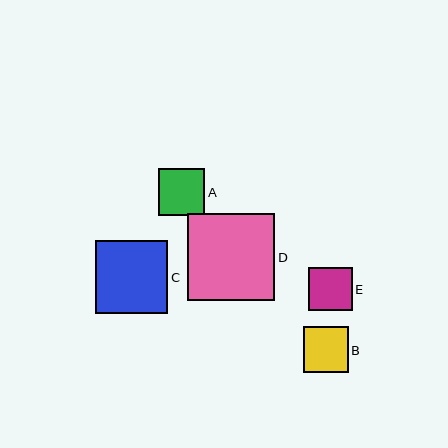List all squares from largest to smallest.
From largest to smallest: D, C, A, B, E.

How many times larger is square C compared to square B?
Square C is approximately 1.6 times the size of square B.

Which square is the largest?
Square D is the largest with a size of approximately 87 pixels.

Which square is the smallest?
Square E is the smallest with a size of approximately 43 pixels.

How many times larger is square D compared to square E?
Square D is approximately 2.0 times the size of square E.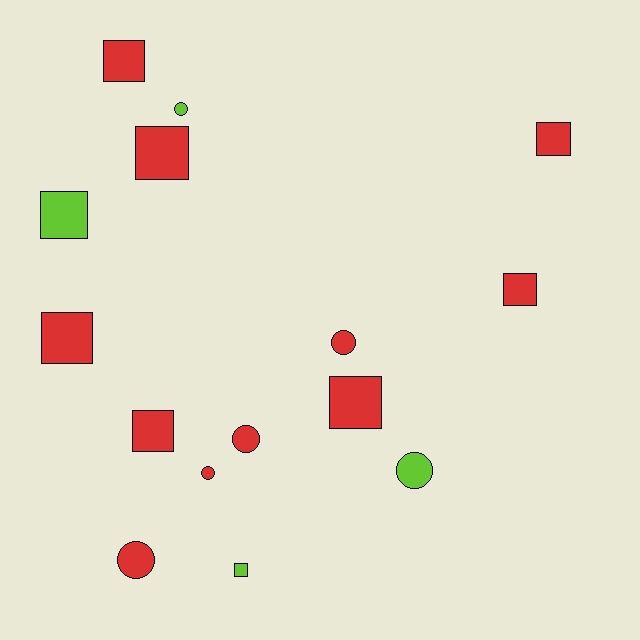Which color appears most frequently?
Red, with 11 objects.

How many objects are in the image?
There are 15 objects.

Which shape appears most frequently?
Square, with 9 objects.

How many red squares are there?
There are 7 red squares.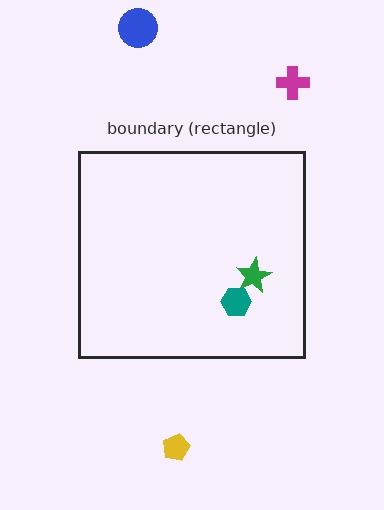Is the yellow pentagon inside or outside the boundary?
Outside.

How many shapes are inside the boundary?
2 inside, 3 outside.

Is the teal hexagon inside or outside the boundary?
Inside.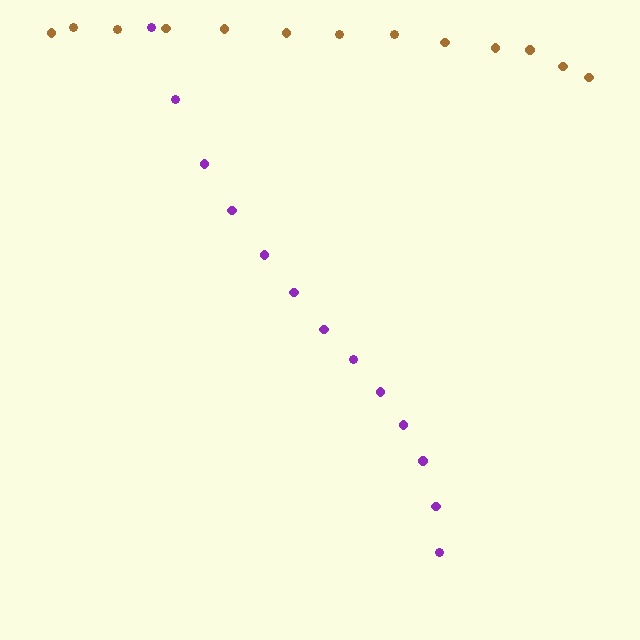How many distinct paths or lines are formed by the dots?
There are 2 distinct paths.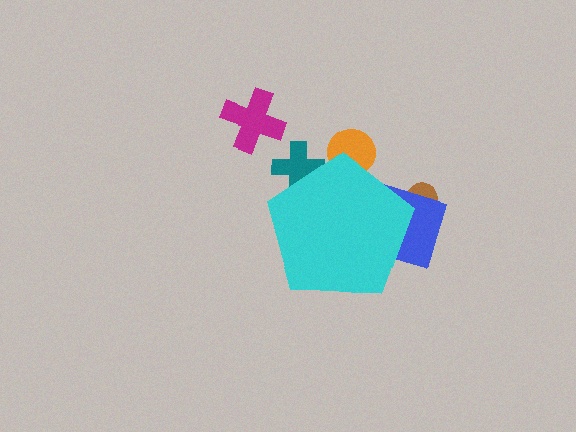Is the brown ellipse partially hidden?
Yes, the brown ellipse is partially hidden behind the cyan pentagon.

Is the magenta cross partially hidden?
No, the magenta cross is fully visible.